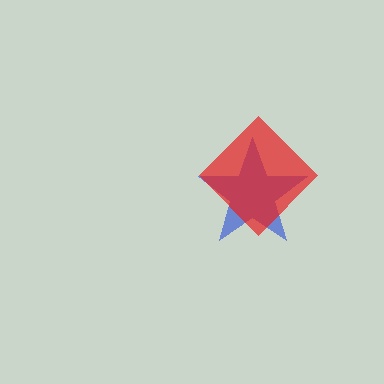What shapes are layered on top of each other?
The layered shapes are: a blue star, a red diamond.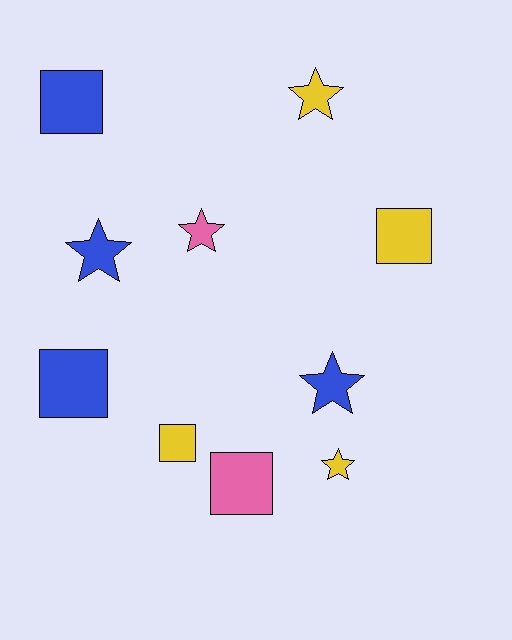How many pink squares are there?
There is 1 pink square.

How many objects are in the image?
There are 10 objects.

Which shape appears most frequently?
Square, with 5 objects.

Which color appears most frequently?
Yellow, with 4 objects.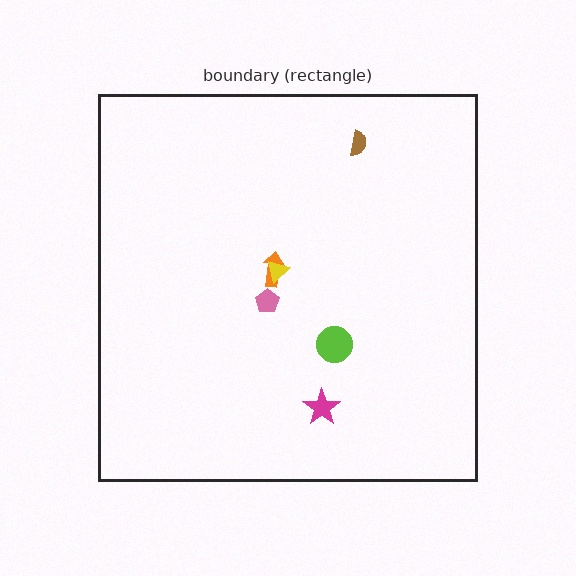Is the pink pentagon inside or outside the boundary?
Inside.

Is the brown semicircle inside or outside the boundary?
Inside.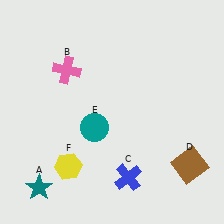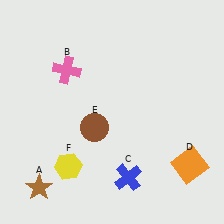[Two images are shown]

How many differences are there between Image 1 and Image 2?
There are 3 differences between the two images.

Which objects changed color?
A changed from teal to brown. D changed from brown to orange. E changed from teal to brown.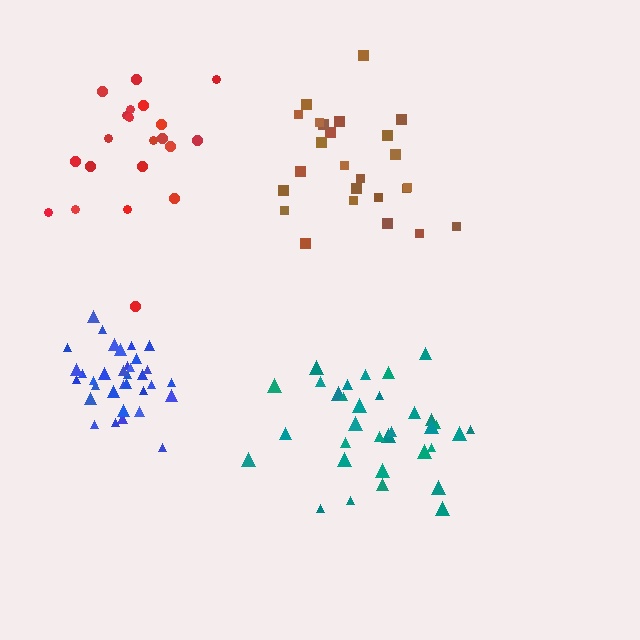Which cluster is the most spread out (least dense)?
Red.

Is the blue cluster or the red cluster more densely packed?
Blue.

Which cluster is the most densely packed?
Blue.